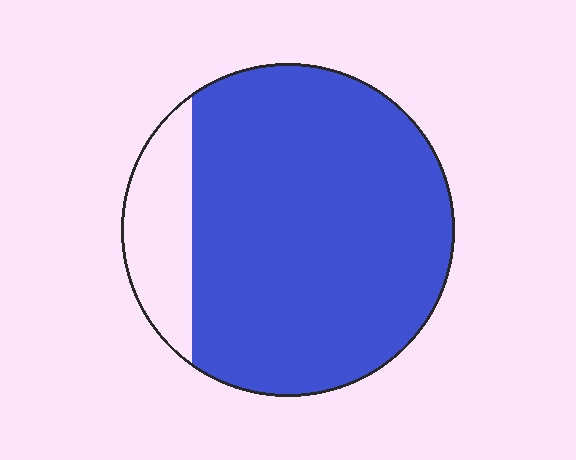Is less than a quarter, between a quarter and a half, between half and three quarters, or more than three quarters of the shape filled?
More than three quarters.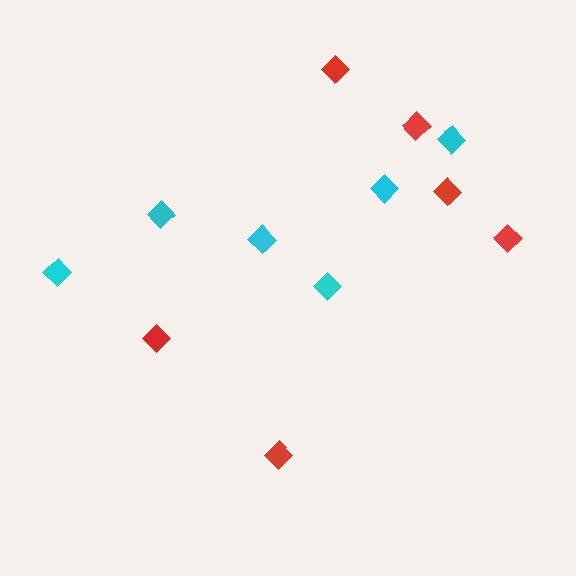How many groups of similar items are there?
There are 2 groups: one group of red diamonds (6) and one group of cyan diamonds (6).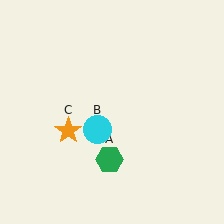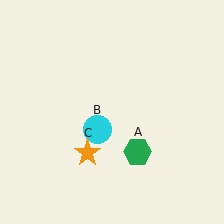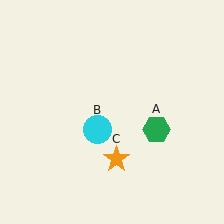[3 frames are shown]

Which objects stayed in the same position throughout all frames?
Cyan circle (object B) remained stationary.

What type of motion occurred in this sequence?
The green hexagon (object A), orange star (object C) rotated counterclockwise around the center of the scene.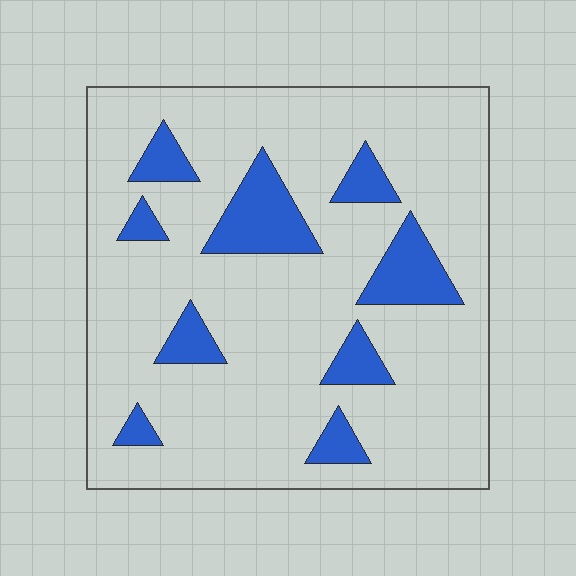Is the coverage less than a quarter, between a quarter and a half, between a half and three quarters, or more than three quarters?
Less than a quarter.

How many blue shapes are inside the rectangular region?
9.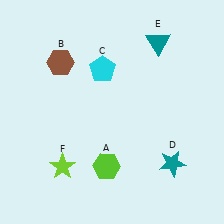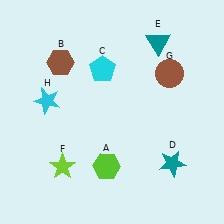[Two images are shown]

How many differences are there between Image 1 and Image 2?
There are 2 differences between the two images.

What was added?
A brown circle (G), a cyan star (H) were added in Image 2.